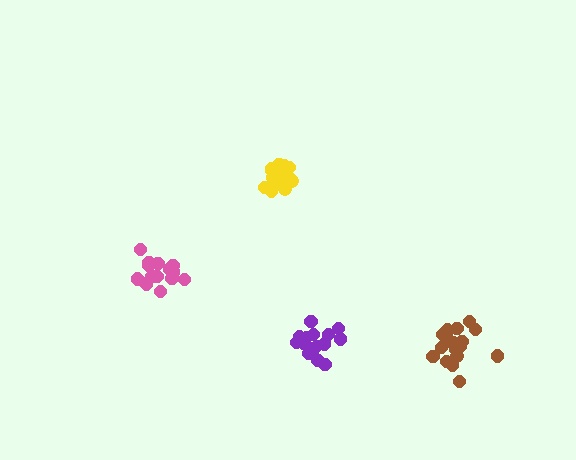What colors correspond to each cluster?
The clusters are colored: yellow, brown, pink, purple.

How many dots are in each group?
Group 1: 17 dots, Group 2: 18 dots, Group 3: 14 dots, Group 4: 19 dots (68 total).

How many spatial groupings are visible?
There are 4 spatial groupings.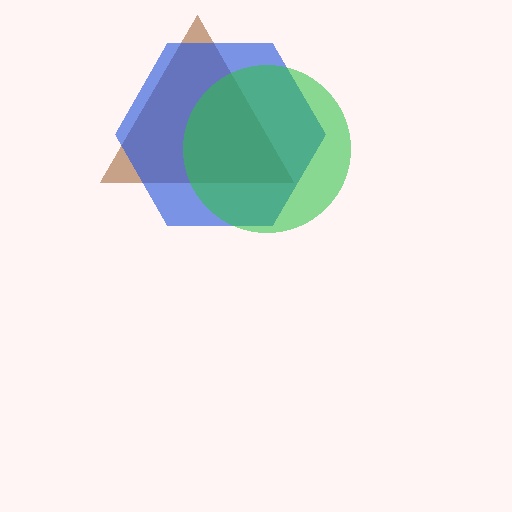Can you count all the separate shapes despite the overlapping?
Yes, there are 3 separate shapes.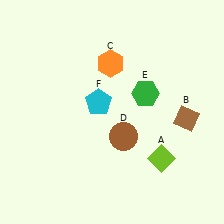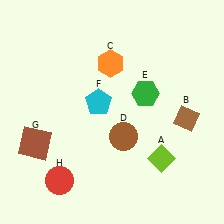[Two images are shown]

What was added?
A brown square (G), a red circle (H) were added in Image 2.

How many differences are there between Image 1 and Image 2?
There are 2 differences between the two images.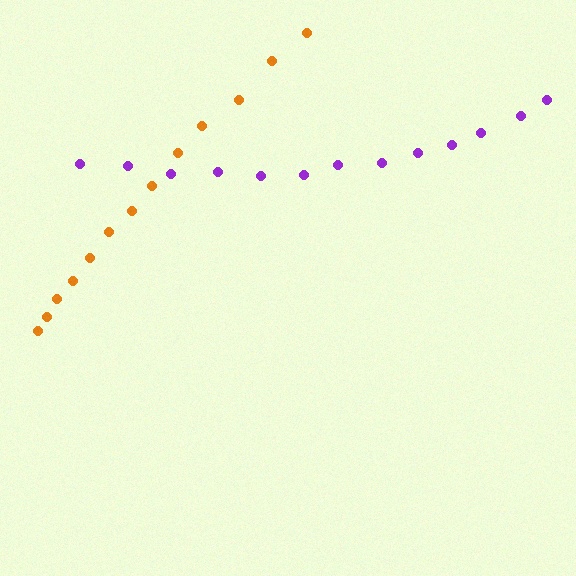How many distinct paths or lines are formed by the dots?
There are 2 distinct paths.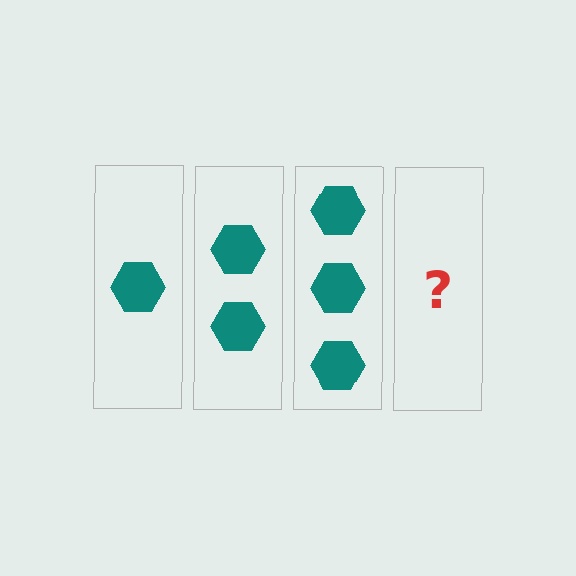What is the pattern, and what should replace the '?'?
The pattern is that each step adds one more hexagon. The '?' should be 4 hexagons.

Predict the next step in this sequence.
The next step is 4 hexagons.